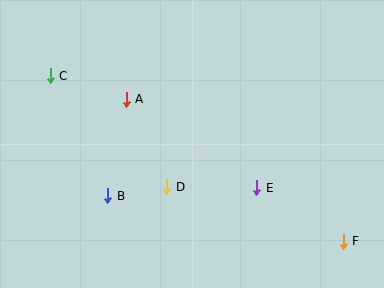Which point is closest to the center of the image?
Point D at (167, 187) is closest to the center.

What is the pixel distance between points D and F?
The distance between D and F is 185 pixels.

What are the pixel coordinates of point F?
Point F is at (343, 241).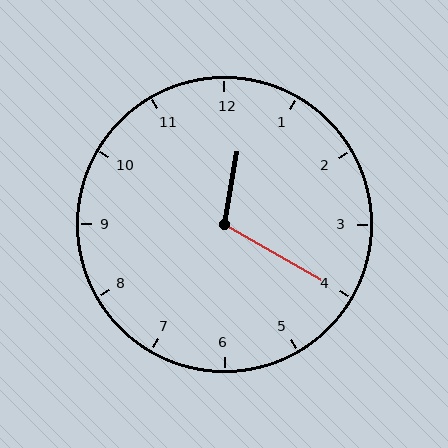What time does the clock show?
12:20.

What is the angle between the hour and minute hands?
Approximately 110 degrees.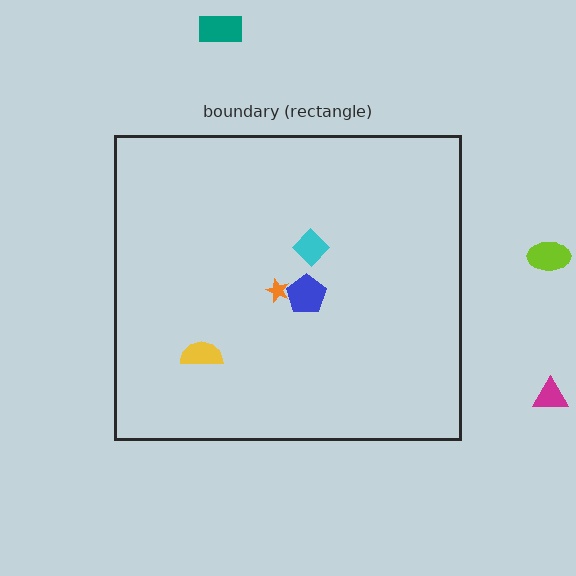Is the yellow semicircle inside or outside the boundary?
Inside.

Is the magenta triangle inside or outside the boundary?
Outside.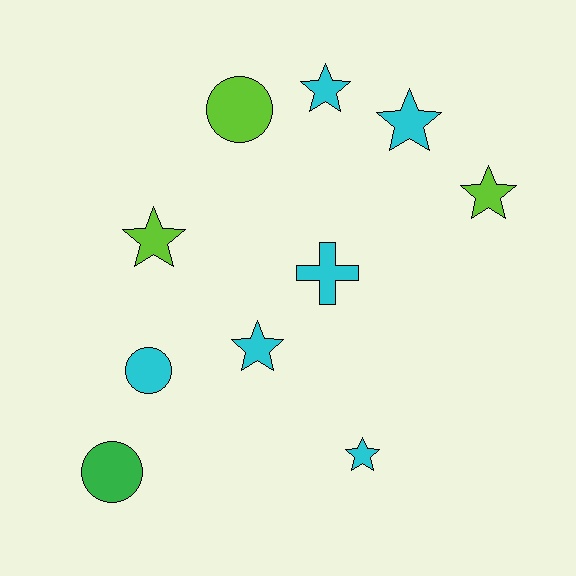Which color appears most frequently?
Cyan, with 6 objects.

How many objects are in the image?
There are 10 objects.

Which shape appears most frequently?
Star, with 6 objects.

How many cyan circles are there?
There is 1 cyan circle.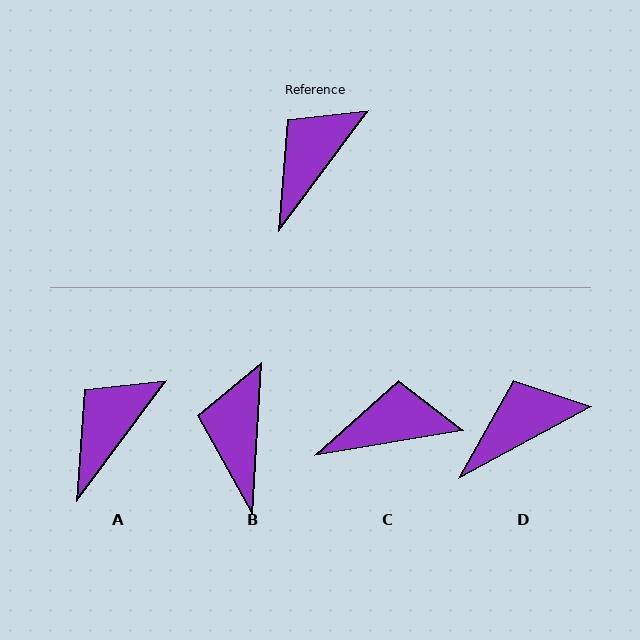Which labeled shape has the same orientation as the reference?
A.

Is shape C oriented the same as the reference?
No, it is off by about 44 degrees.